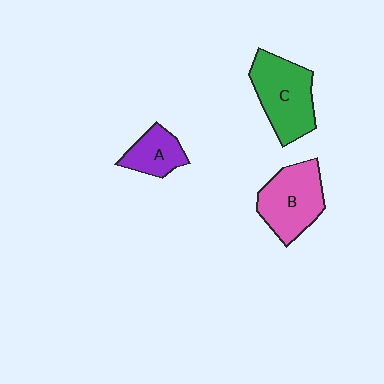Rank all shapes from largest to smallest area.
From largest to smallest: C (green), B (pink), A (purple).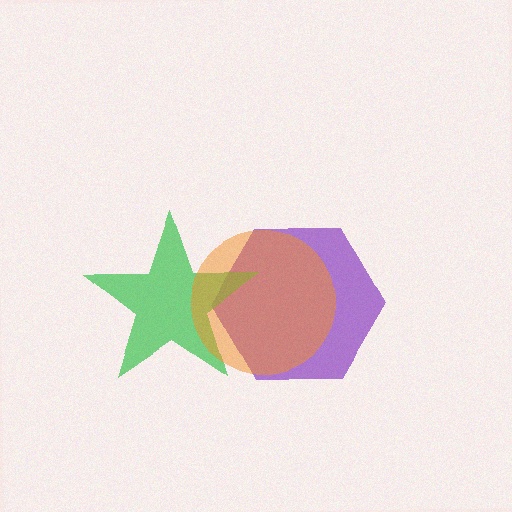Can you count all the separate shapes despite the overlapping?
Yes, there are 3 separate shapes.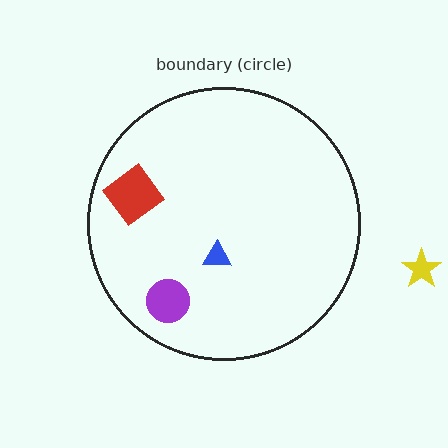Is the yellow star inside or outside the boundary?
Outside.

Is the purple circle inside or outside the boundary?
Inside.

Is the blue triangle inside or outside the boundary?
Inside.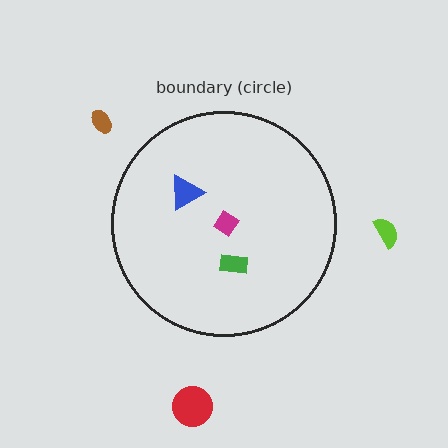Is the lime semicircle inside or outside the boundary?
Outside.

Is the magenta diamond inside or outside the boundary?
Inside.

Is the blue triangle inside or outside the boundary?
Inside.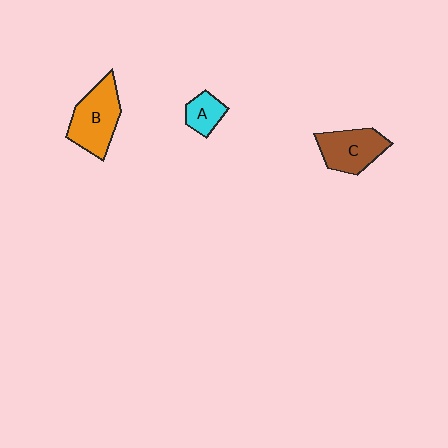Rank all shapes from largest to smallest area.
From largest to smallest: B (orange), C (brown), A (cyan).